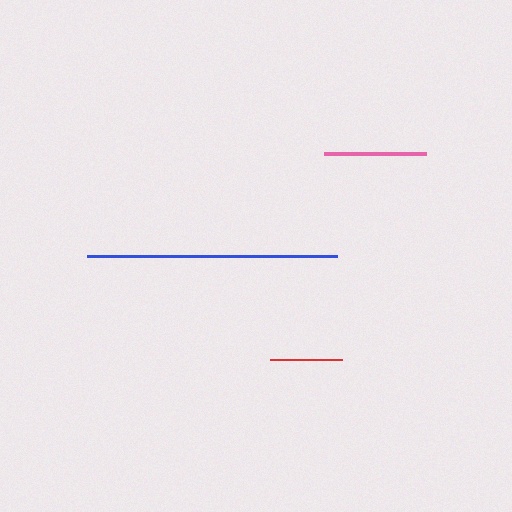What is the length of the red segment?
The red segment is approximately 72 pixels long.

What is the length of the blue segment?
The blue segment is approximately 250 pixels long.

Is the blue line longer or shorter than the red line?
The blue line is longer than the red line.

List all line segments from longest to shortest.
From longest to shortest: blue, pink, red.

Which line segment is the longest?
The blue line is the longest at approximately 250 pixels.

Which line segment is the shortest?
The red line is the shortest at approximately 72 pixels.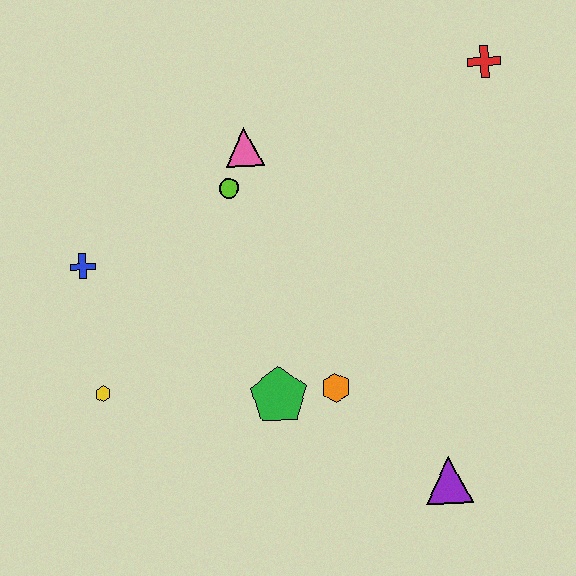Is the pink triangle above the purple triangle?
Yes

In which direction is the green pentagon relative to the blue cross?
The green pentagon is to the right of the blue cross.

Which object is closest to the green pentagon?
The orange hexagon is closest to the green pentagon.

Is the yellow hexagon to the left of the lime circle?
Yes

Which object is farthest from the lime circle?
The purple triangle is farthest from the lime circle.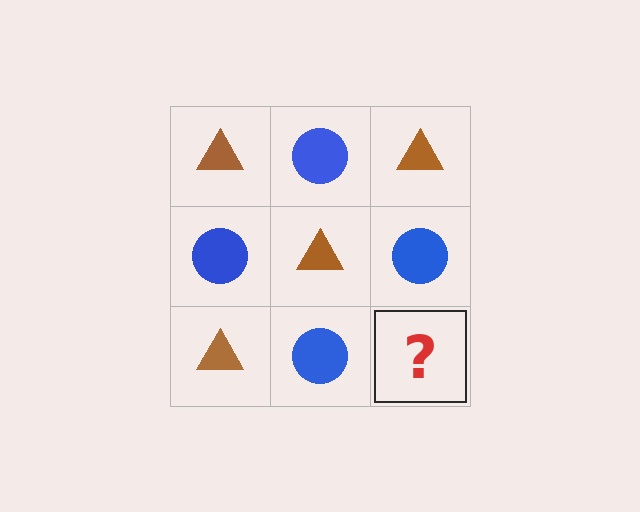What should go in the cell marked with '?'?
The missing cell should contain a brown triangle.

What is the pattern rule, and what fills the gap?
The rule is that it alternates brown triangle and blue circle in a checkerboard pattern. The gap should be filled with a brown triangle.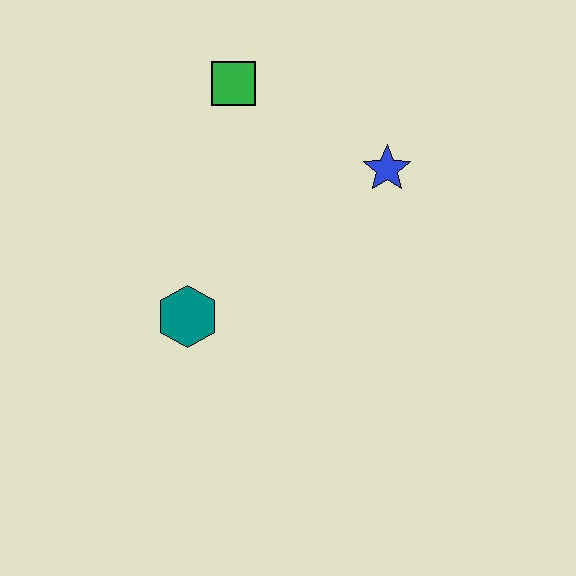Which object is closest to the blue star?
The green square is closest to the blue star.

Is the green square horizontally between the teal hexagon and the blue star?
Yes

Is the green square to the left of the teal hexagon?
No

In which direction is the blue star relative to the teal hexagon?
The blue star is to the right of the teal hexagon.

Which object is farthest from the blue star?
The teal hexagon is farthest from the blue star.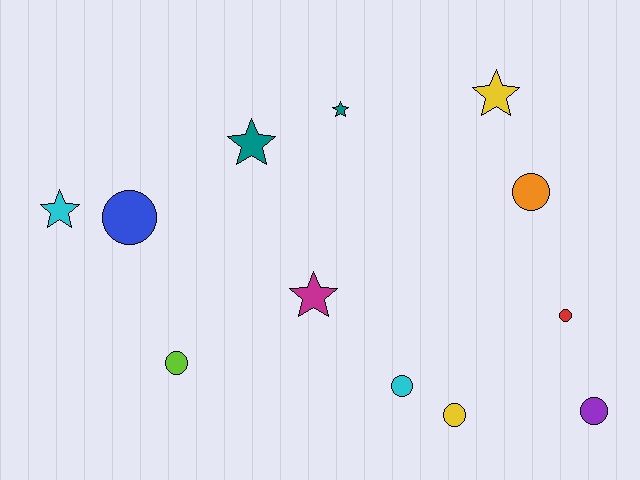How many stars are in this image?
There are 5 stars.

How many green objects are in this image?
There are no green objects.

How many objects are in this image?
There are 12 objects.